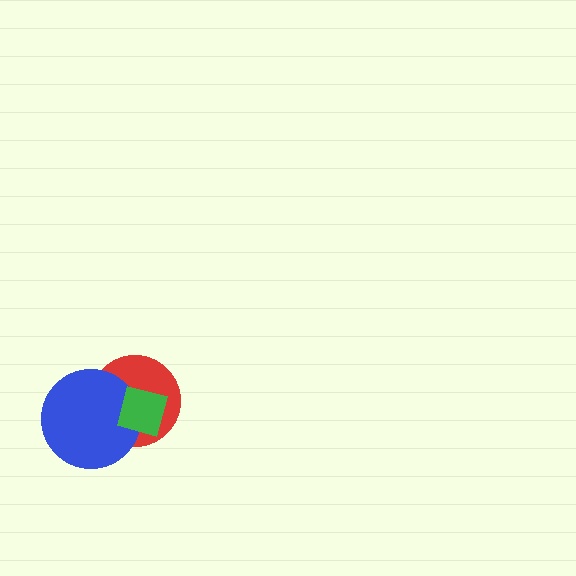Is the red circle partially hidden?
Yes, it is partially covered by another shape.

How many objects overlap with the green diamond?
2 objects overlap with the green diamond.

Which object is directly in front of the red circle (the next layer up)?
The blue circle is directly in front of the red circle.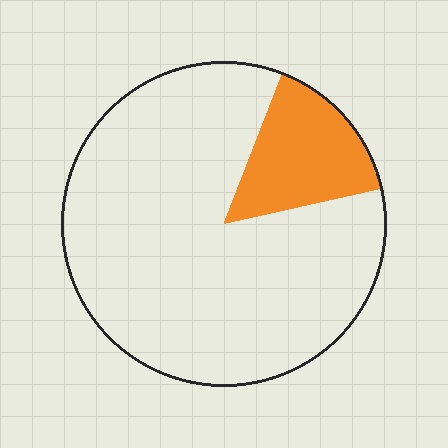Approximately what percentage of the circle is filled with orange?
Approximately 15%.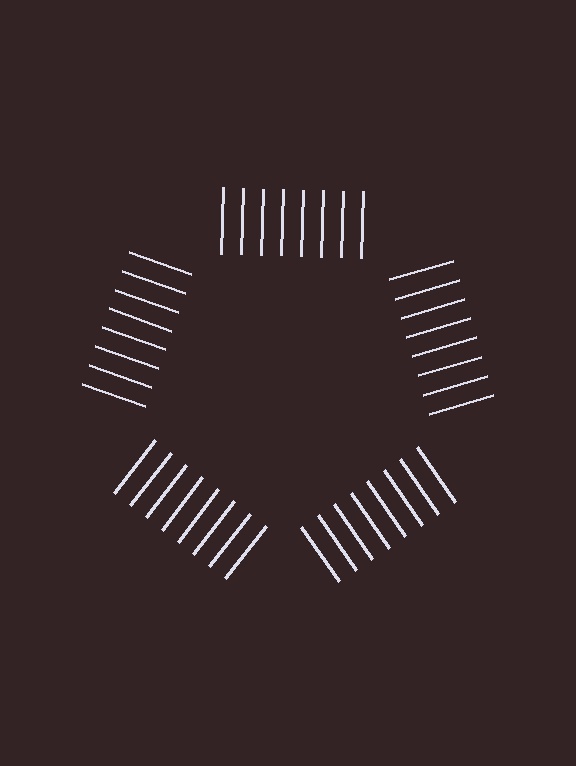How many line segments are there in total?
40 — 8 along each of the 5 edges.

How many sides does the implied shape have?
5 sides — the line-ends trace a pentagon.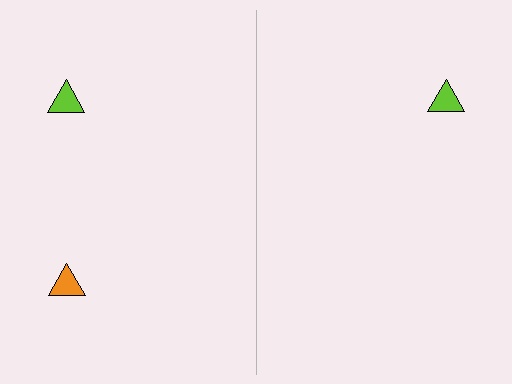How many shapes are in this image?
There are 3 shapes in this image.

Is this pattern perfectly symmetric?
No, the pattern is not perfectly symmetric. A orange triangle is missing from the right side.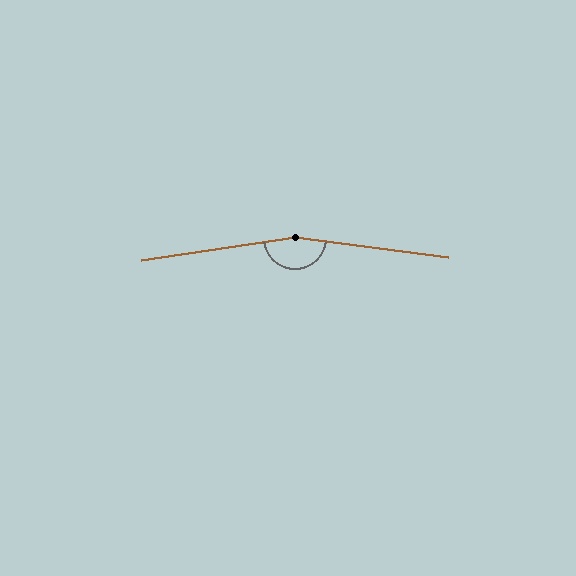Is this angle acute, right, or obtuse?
It is obtuse.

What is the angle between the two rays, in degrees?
Approximately 164 degrees.